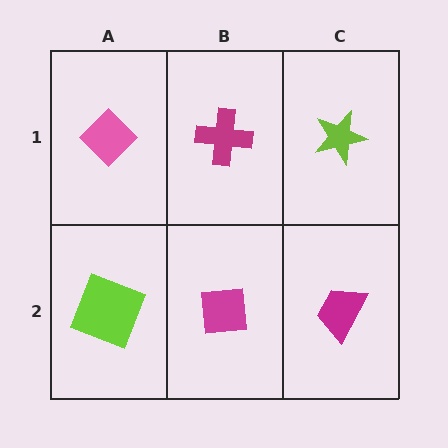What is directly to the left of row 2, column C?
A magenta square.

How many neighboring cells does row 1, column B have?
3.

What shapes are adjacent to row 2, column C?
A lime star (row 1, column C), a magenta square (row 2, column B).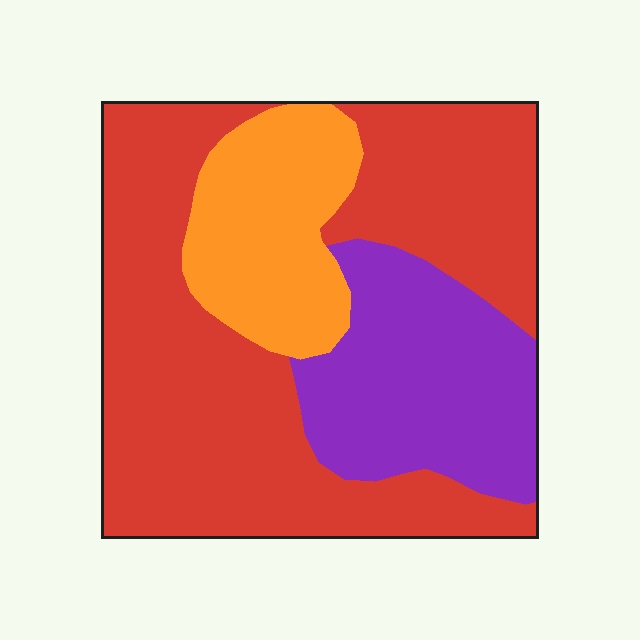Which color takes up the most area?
Red, at roughly 60%.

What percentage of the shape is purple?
Purple takes up about one quarter (1/4) of the shape.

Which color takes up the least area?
Orange, at roughly 20%.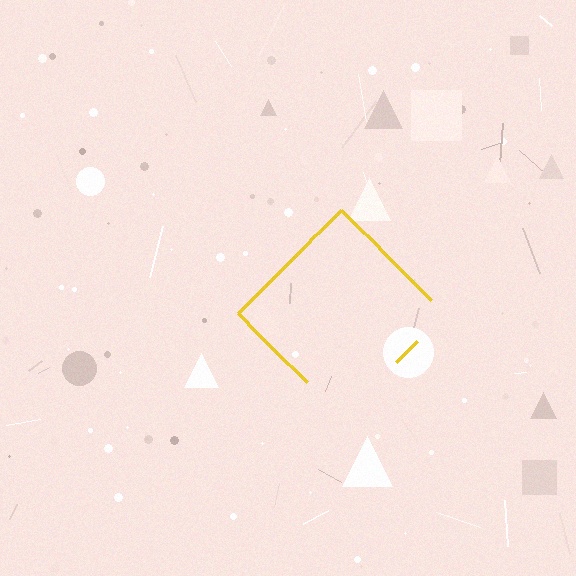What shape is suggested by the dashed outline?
The dashed outline suggests a diamond.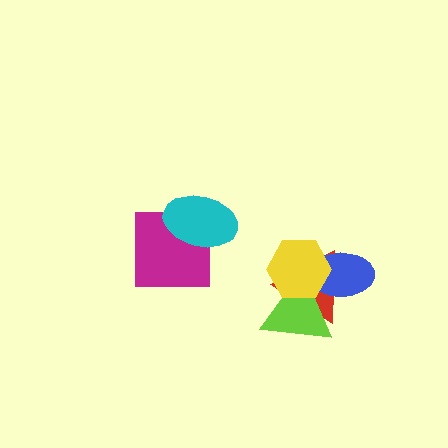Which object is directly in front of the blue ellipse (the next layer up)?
The lime triangle is directly in front of the blue ellipse.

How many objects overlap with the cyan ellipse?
1 object overlaps with the cyan ellipse.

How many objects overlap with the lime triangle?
3 objects overlap with the lime triangle.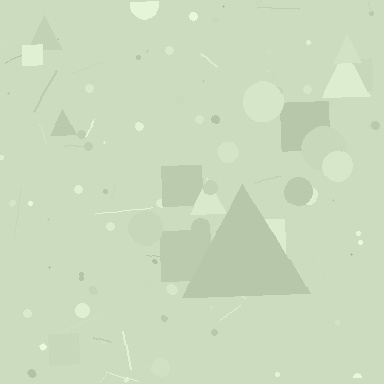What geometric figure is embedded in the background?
A triangle is embedded in the background.